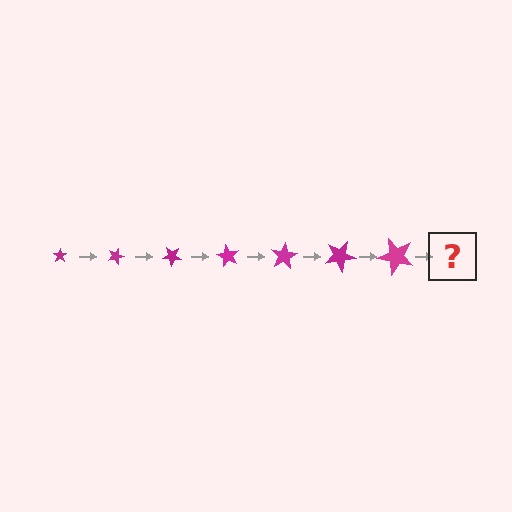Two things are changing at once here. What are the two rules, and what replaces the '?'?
The two rules are that the star grows larger each step and it rotates 20 degrees each step. The '?' should be a star, larger than the previous one and rotated 140 degrees from the start.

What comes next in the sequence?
The next element should be a star, larger than the previous one and rotated 140 degrees from the start.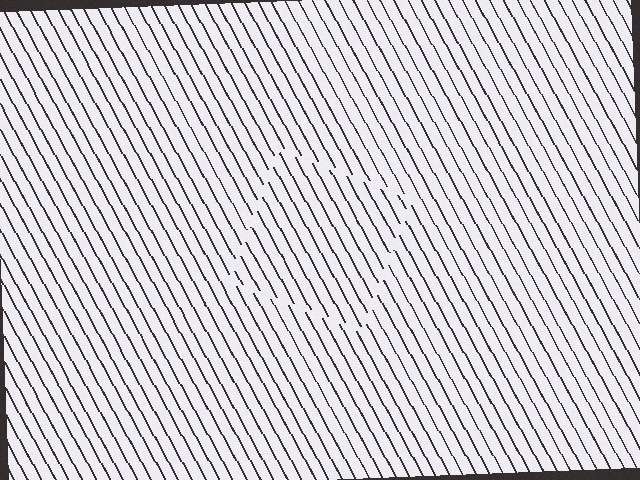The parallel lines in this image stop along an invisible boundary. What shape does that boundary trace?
An illusory square. The interior of the shape contains the same grating, shifted by half a period — the contour is defined by the phase discontinuity where line-ends from the inner and outer gratings abut.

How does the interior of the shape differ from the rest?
The interior of the shape contains the same grating, shifted by half a period — the contour is defined by the phase discontinuity where line-ends from the inner and outer gratings abut.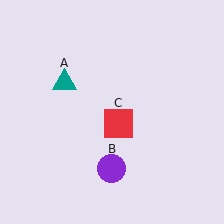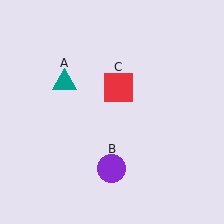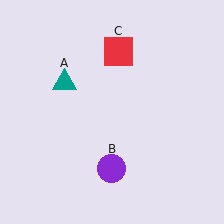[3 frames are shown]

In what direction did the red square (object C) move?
The red square (object C) moved up.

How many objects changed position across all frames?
1 object changed position: red square (object C).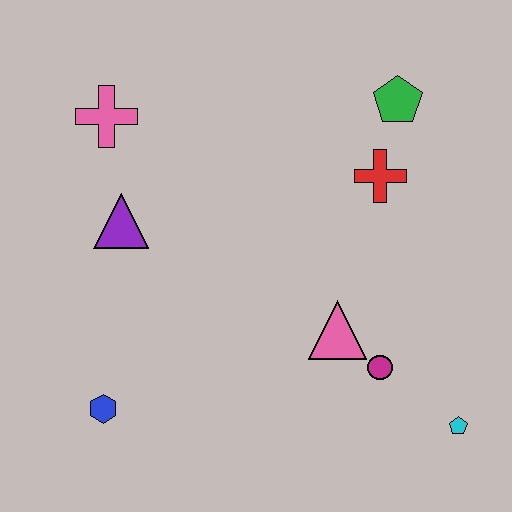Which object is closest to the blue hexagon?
The purple triangle is closest to the blue hexagon.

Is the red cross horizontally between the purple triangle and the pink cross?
No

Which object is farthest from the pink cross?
The cyan pentagon is farthest from the pink cross.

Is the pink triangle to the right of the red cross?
No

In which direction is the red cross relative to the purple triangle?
The red cross is to the right of the purple triangle.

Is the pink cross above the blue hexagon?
Yes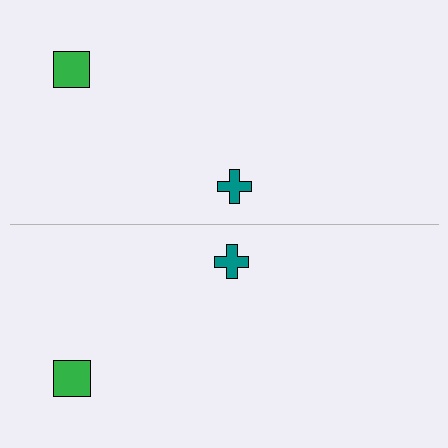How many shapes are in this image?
There are 4 shapes in this image.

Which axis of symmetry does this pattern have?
The pattern has a horizontal axis of symmetry running through the center of the image.